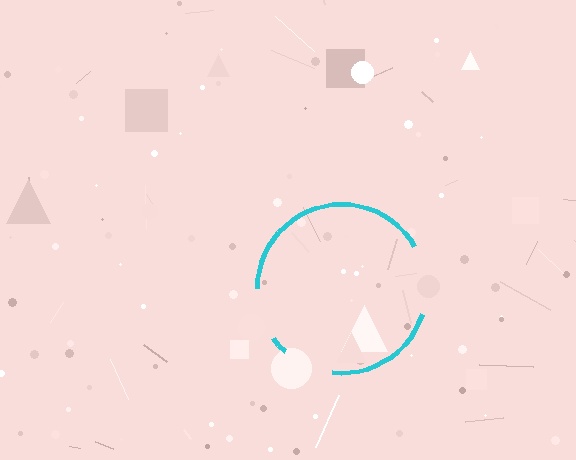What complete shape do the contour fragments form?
The contour fragments form a circle.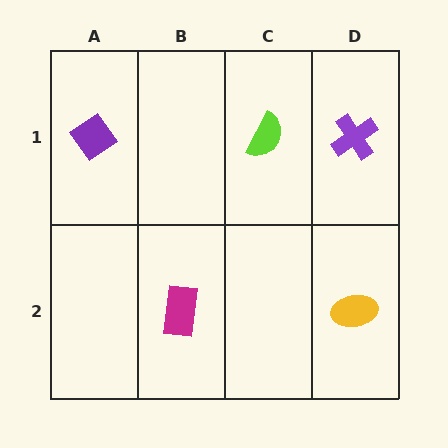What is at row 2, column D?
A yellow ellipse.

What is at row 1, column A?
A purple diamond.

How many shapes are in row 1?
3 shapes.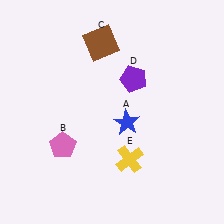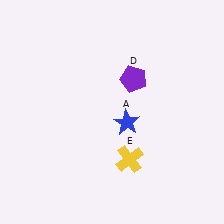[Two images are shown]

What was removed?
The brown square (C), the pink pentagon (B) were removed in Image 2.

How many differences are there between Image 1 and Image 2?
There are 2 differences between the two images.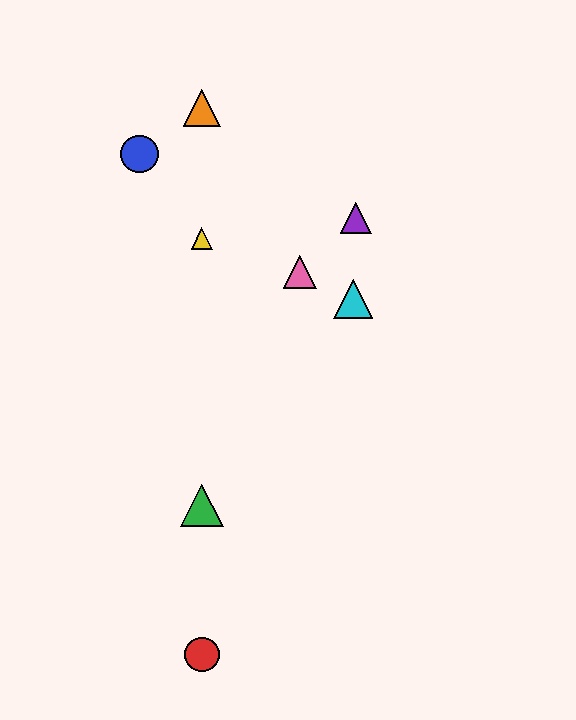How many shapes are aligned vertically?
4 shapes (the red circle, the green triangle, the yellow triangle, the orange triangle) are aligned vertically.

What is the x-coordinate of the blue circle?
The blue circle is at x≈139.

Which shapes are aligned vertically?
The red circle, the green triangle, the yellow triangle, the orange triangle are aligned vertically.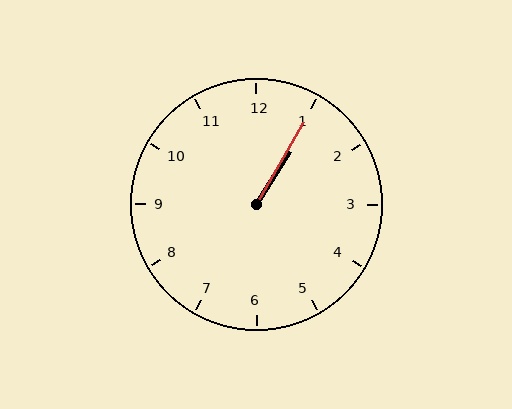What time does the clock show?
1:05.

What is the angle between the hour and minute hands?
Approximately 2 degrees.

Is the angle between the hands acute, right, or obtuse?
It is acute.